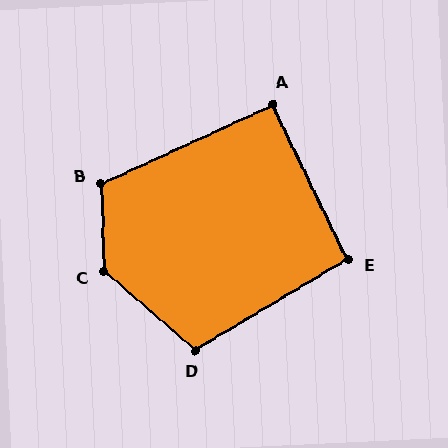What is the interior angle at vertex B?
Approximately 113 degrees (obtuse).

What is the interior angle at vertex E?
Approximately 95 degrees (approximately right).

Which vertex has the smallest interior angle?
A, at approximately 91 degrees.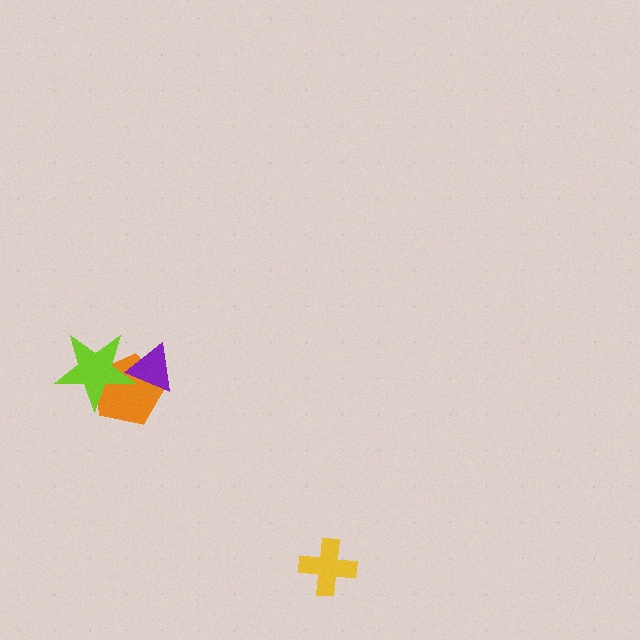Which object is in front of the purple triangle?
The lime star is in front of the purple triangle.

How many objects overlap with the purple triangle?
2 objects overlap with the purple triangle.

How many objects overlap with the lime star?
2 objects overlap with the lime star.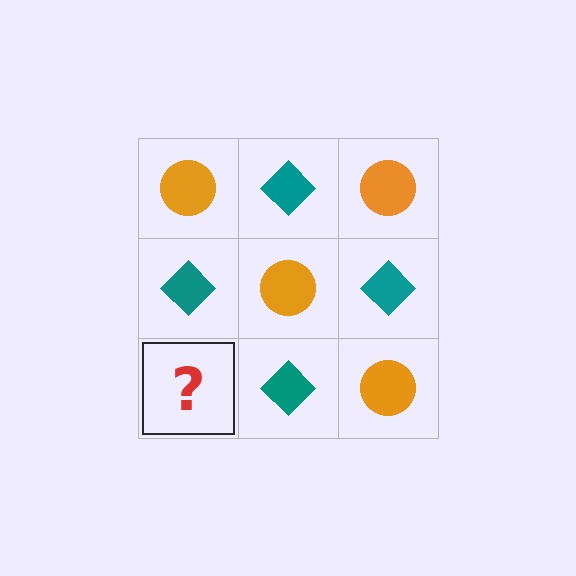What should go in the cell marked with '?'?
The missing cell should contain an orange circle.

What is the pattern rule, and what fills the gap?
The rule is that it alternates orange circle and teal diamond in a checkerboard pattern. The gap should be filled with an orange circle.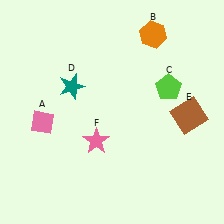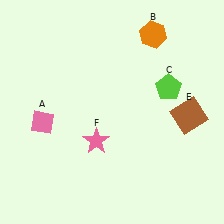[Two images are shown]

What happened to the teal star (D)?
The teal star (D) was removed in Image 2. It was in the top-left area of Image 1.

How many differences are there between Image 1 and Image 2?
There is 1 difference between the two images.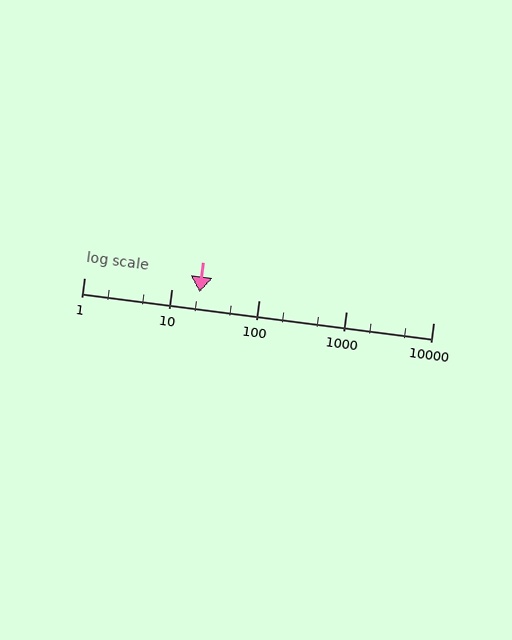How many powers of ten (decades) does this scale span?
The scale spans 4 decades, from 1 to 10000.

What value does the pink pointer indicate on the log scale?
The pointer indicates approximately 21.